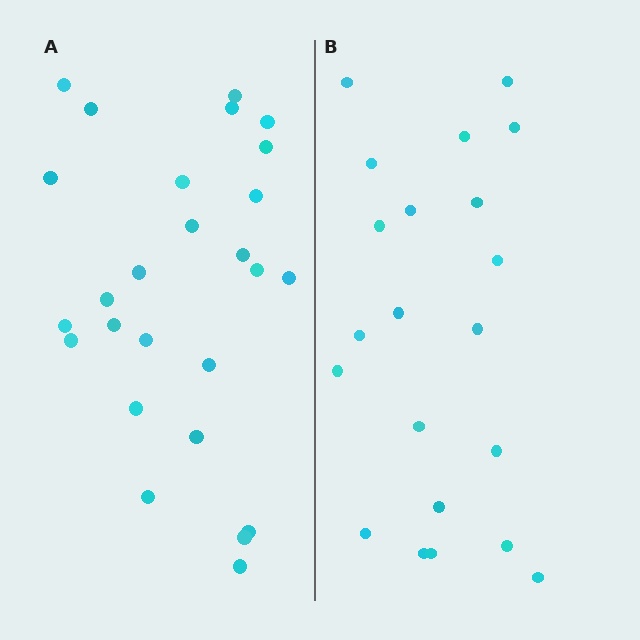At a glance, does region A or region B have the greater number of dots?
Region A (the left region) has more dots.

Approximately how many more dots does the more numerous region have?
Region A has about 5 more dots than region B.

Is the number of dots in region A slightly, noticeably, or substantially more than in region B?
Region A has only slightly more — the two regions are fairly close. The ratio is roughly 1.2 to 1.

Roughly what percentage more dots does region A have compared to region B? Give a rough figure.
About 25% more.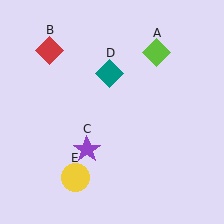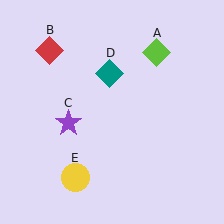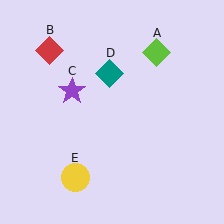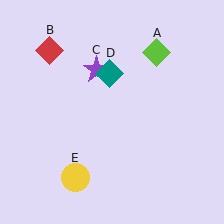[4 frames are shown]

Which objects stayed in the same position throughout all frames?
Lime diamond (object A) and red diamond (object B) and teal diamond (object D) and yellow circle (object E) remained stationary.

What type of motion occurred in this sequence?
The purple star (object C) rotated clockwise around the center of the scene.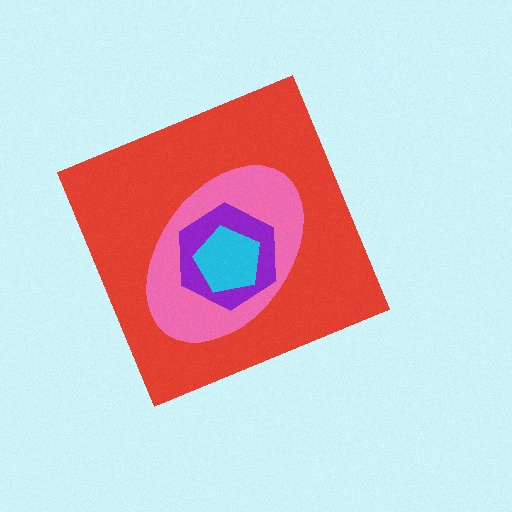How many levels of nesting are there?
4.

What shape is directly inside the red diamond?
The pink ellipse.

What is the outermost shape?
The red diamond.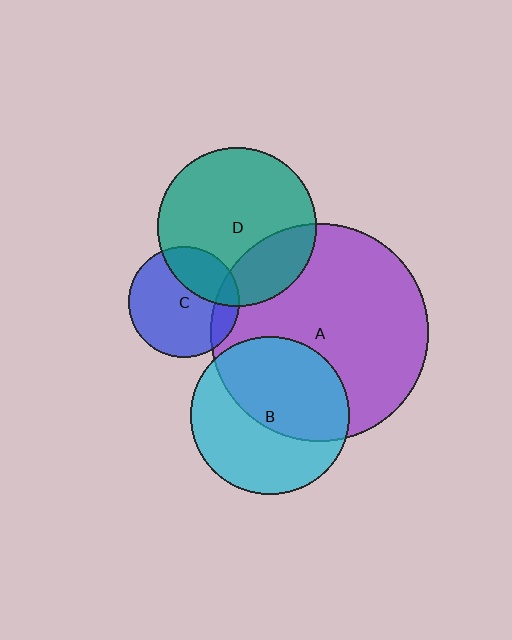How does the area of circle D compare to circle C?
Approximately 2.1 times.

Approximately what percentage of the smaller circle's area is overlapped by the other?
Approximately 25%.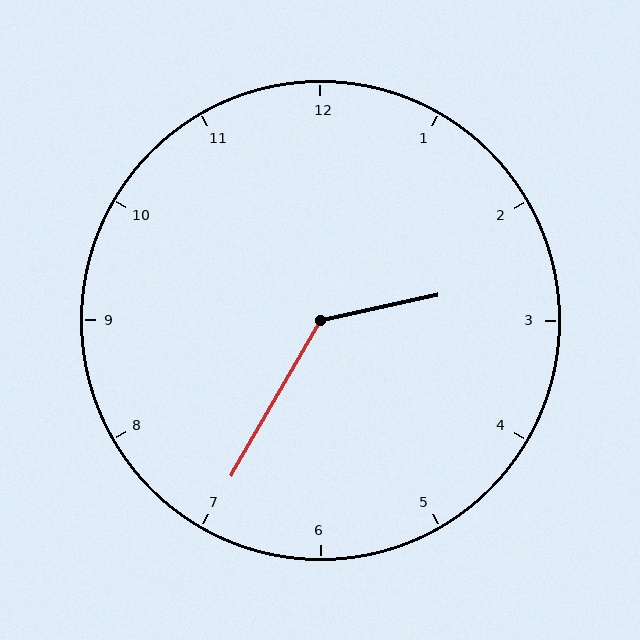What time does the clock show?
2:35.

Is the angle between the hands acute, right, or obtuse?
It is obtuse.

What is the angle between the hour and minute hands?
Approximately 132 degrees.